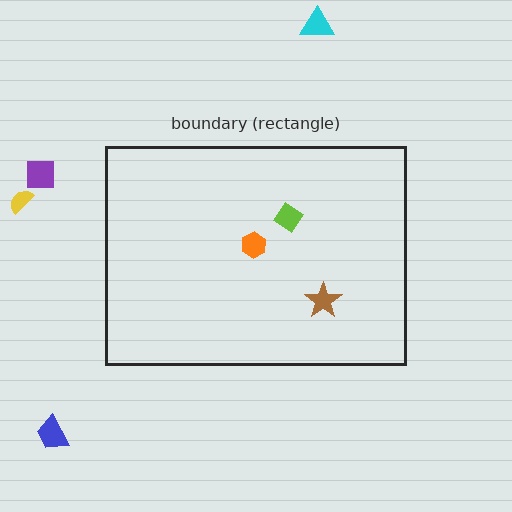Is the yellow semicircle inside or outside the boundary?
Outside.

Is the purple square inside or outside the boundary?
Outside.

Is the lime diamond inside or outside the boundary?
Inside.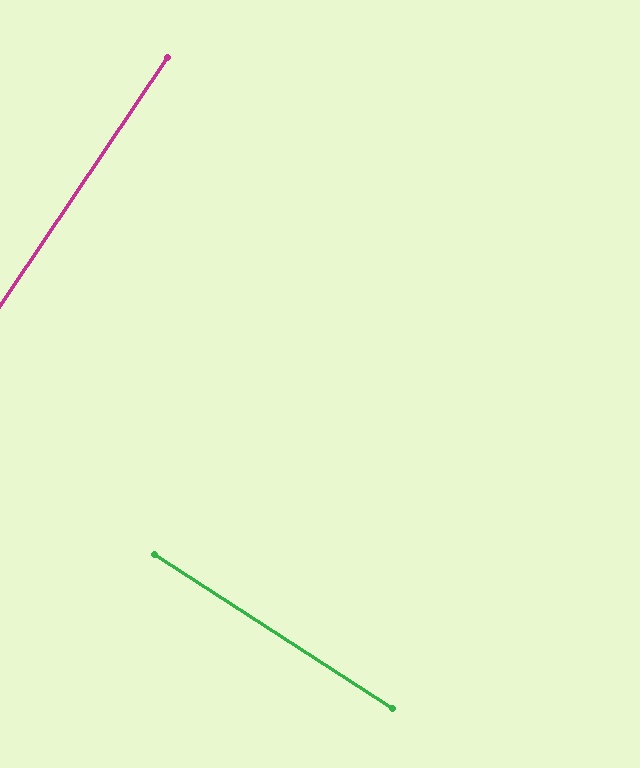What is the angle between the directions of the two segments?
Approximately 89 degrees.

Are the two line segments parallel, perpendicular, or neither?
Perpendicular — they meet at approximately 89°.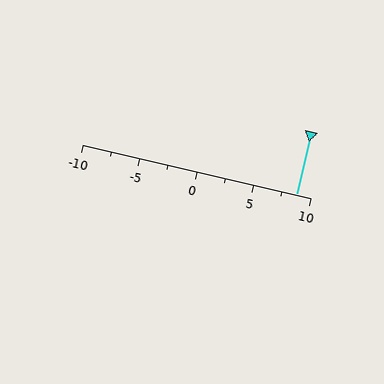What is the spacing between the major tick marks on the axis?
The major ticks are spaced 5 apart.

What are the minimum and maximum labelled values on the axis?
The axis runs from -10 to 10.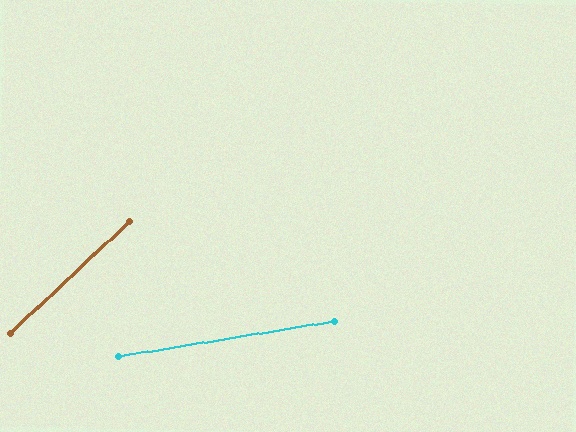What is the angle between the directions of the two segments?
Approximately 34 degrees.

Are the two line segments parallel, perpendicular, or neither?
Neither parallel nor perpendicular — they differ by about 34°.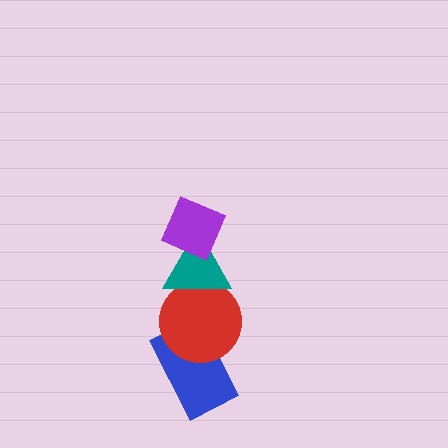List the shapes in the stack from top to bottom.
From top to bottom: the purple diamond, the teal triangle, the red circle, the blue rectangle.